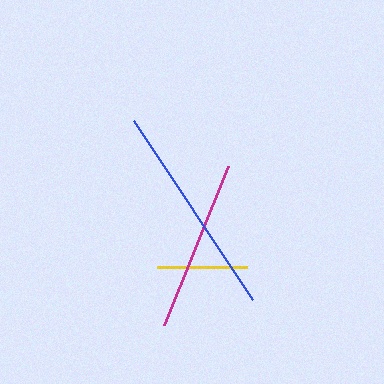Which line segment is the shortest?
The yellow line is the shortest at approximately 90 pixels.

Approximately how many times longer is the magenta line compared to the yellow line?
The magenta line is approximately 1.9 times the length of the yellow line.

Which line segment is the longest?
The blue line is the longest at approximately 215 pixels.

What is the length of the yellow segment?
The yellow segment is approximately 90 pixels long.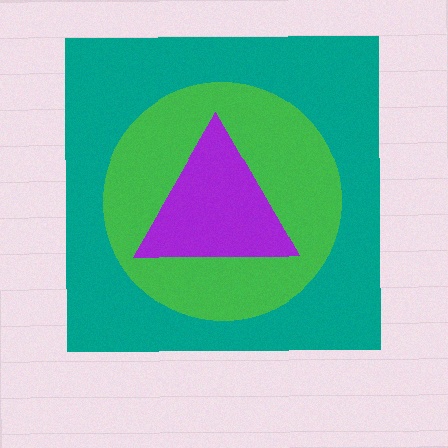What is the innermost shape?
The purple triangle.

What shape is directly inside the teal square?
The green circle.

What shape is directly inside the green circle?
The purple triangle.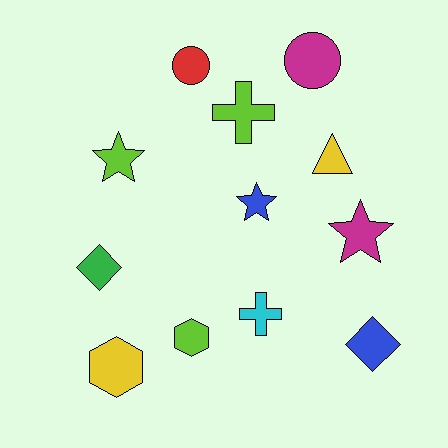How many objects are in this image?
There are 12 objects.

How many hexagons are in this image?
There are 2 hexagons.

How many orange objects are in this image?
There are no orange objects.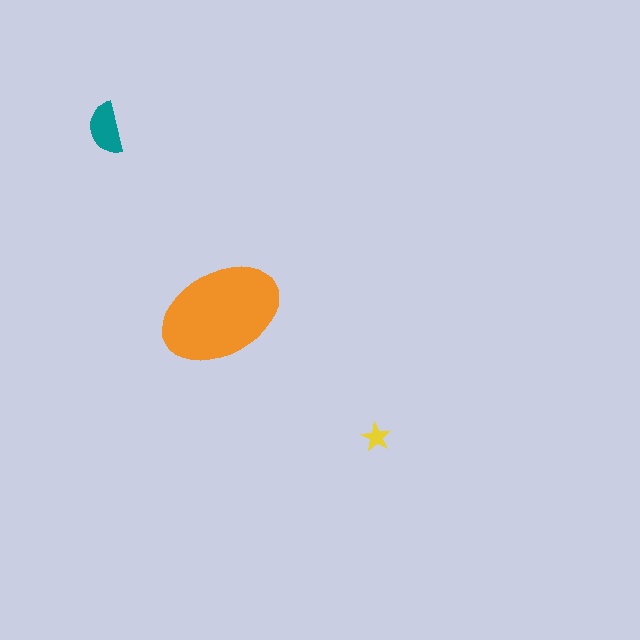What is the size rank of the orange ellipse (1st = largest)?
1st.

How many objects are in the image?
There are 3 objects in the image.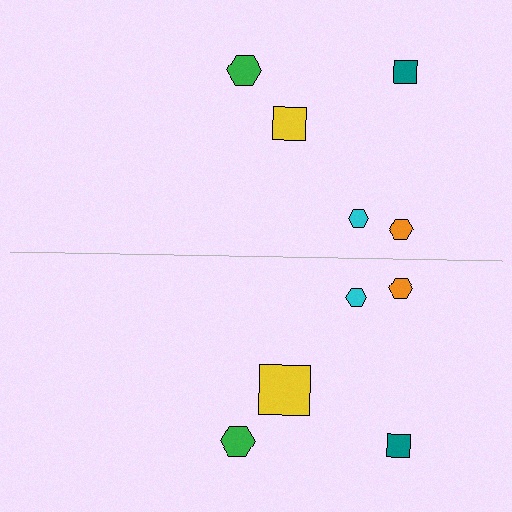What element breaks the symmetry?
The yellow square on the bottom side has a different size than its mirror counterpart.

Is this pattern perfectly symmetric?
No, the pattern is not perfectly symmetric. The yellow square on the bottom side has a different size than its mirror counterpart.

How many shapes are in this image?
There are 10 shapes in this image.